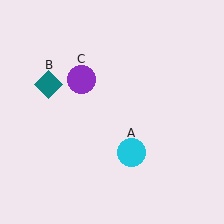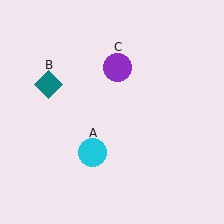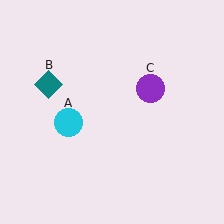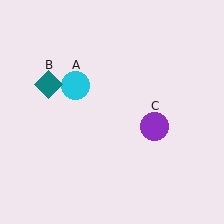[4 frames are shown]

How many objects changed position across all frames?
2 objects changed position: cyan circle (object A), purple circle (object C).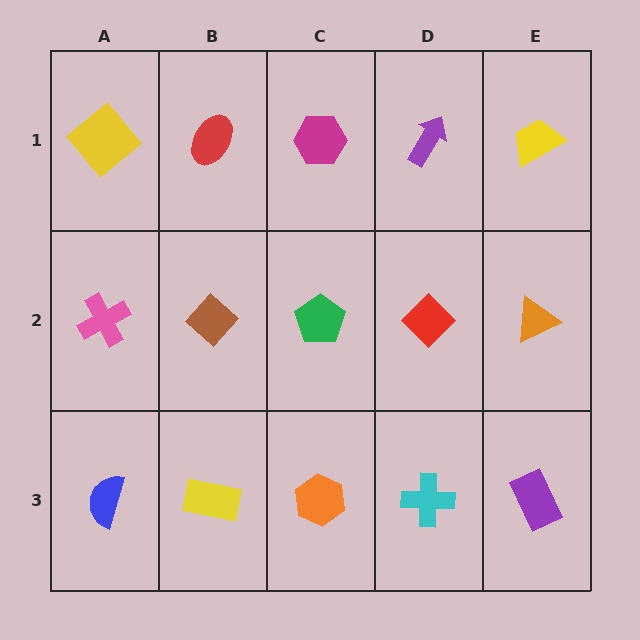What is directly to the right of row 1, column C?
A purple arrow.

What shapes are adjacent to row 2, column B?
A red ellipse (row 1, column B), a yellow rectangle (row 3, column B), a pink cross (row 2, column A), a green pentagon (row 2, column C).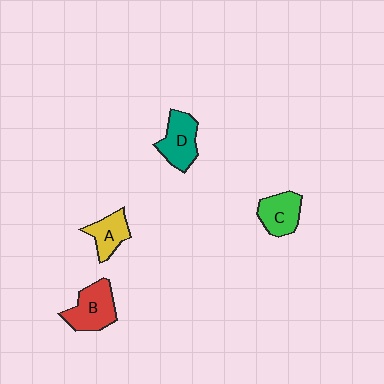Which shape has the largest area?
Shape B (red).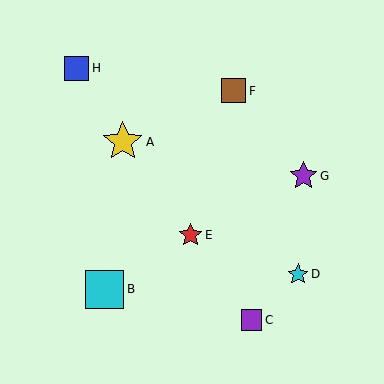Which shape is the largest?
The yellow star (labeled A) is the largest.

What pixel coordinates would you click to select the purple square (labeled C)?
Click at (251, 320) to select the purple square C.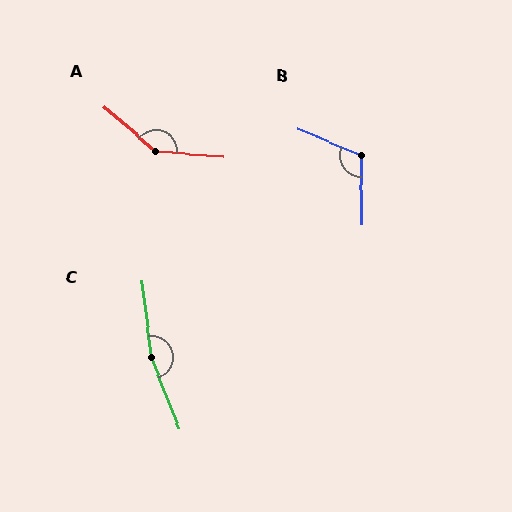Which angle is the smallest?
B, at approximately 113 degrees.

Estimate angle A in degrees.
Approximately 145 degrees.